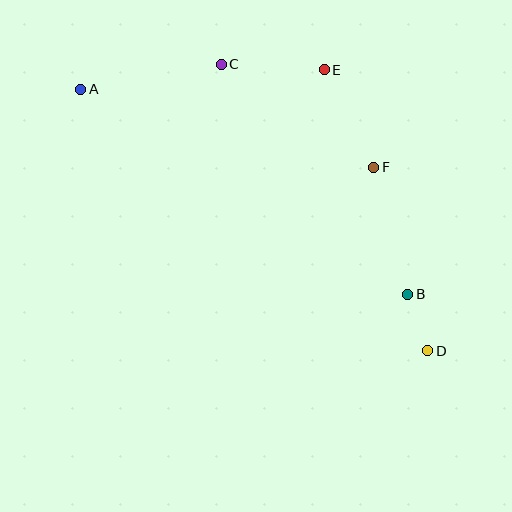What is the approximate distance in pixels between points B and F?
The distance between B and F is approximately 131 pixels.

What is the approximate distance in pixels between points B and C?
The distance between B and C is approximately 296 pixels.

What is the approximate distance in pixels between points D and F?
The distance between D and F is approximately 191 pixels.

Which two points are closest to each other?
Points B and D are closest to each other.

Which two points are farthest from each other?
Points A and D are farthest from each other.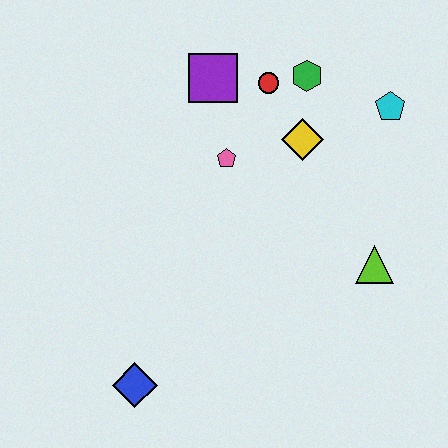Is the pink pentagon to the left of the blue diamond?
No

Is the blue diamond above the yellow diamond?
No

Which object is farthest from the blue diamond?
The cyan pentagon is farthest from the blue diamond.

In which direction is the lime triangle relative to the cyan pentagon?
The lime triangle is below the cyan pentagon.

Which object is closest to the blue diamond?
The pink pentagon is closest to the blue diamond.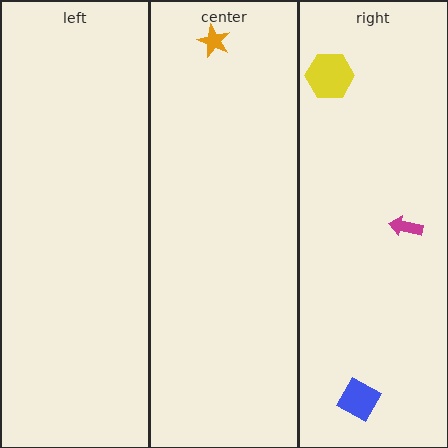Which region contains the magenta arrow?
The right region.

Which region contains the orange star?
The center region.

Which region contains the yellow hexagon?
The right region.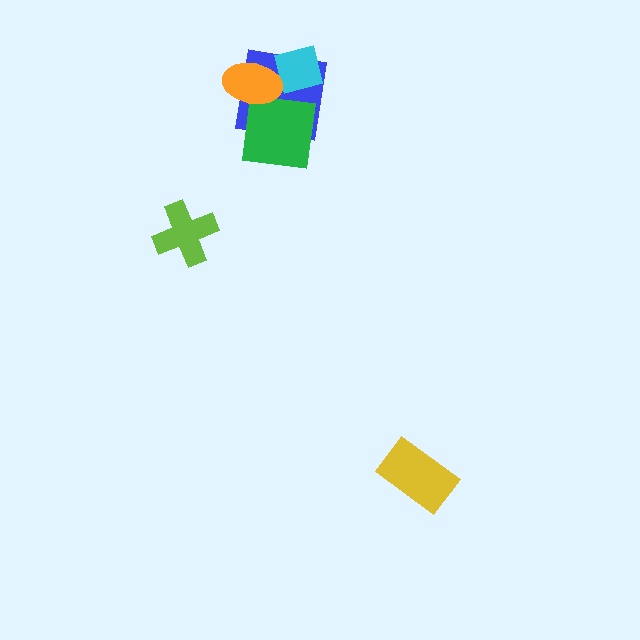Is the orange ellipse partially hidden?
No, no other shape covers it.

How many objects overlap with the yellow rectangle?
0 objects overlap with the yellow rectangle.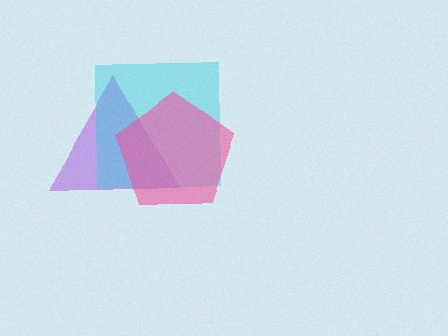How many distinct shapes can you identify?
There are 3 distinct shapes: a purple triangle, a cyan square, a pink pentagon.